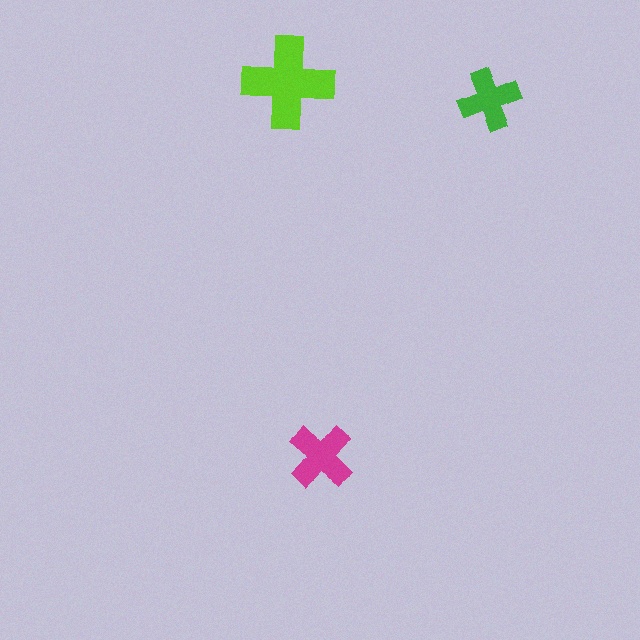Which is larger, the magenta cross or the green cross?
The magenta one.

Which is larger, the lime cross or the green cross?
The lime one.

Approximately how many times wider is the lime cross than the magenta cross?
About 1.5 times wider.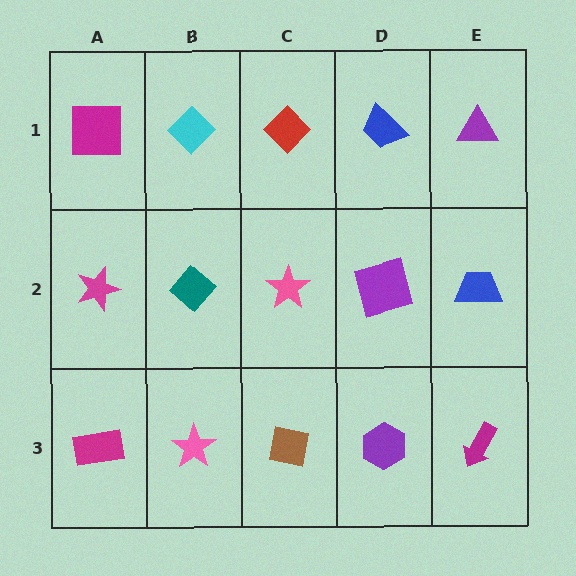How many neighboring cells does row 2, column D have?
4.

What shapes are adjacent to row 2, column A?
A magenta square (row 1, column A), a magenta rectangle (row 3, column A), a teal diamond (row 2, column B).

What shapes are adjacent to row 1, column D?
A purple square (row 2, column D), a red diamond (row 1, column C), a purple triangle (row 1, column E).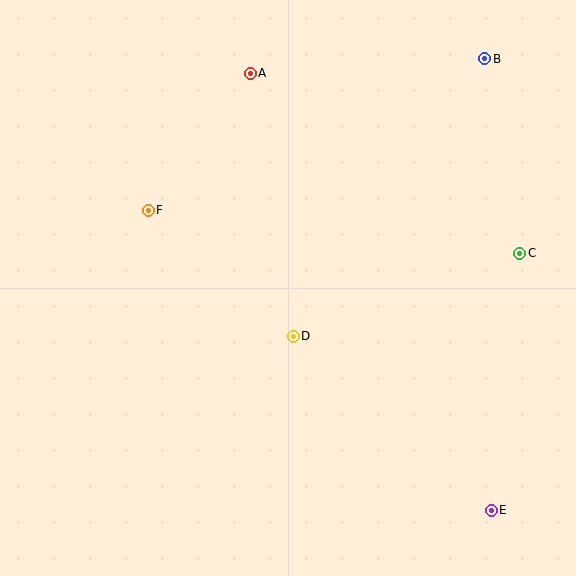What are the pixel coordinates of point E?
Point E is at (491, 510).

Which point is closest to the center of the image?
Point D at (293, 336) is closest to the center.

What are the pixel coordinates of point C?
Point C is at (520, 253).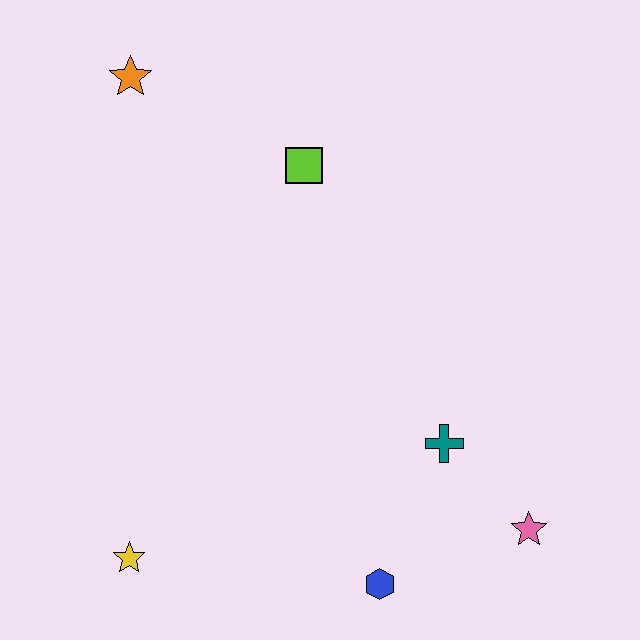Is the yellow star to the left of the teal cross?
Yes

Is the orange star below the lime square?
No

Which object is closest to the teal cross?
The pink star is closest to the teal cross.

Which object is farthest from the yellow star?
The orange star is farthest from the yellow star.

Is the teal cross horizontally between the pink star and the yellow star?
Yes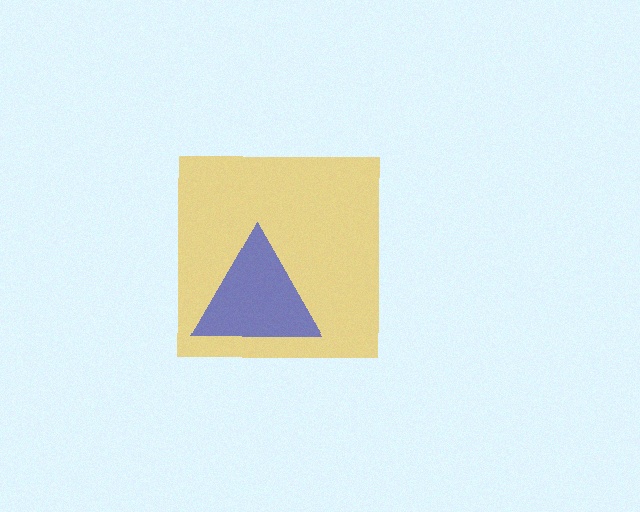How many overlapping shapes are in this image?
There are 2 overlapping shapes in the image.